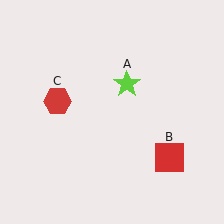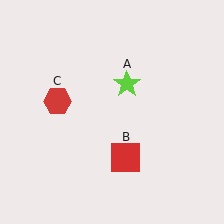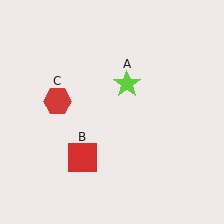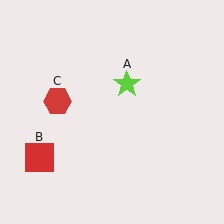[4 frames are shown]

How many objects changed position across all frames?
1 object changed position: red square (object B).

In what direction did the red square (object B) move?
The red square (object B) moved left.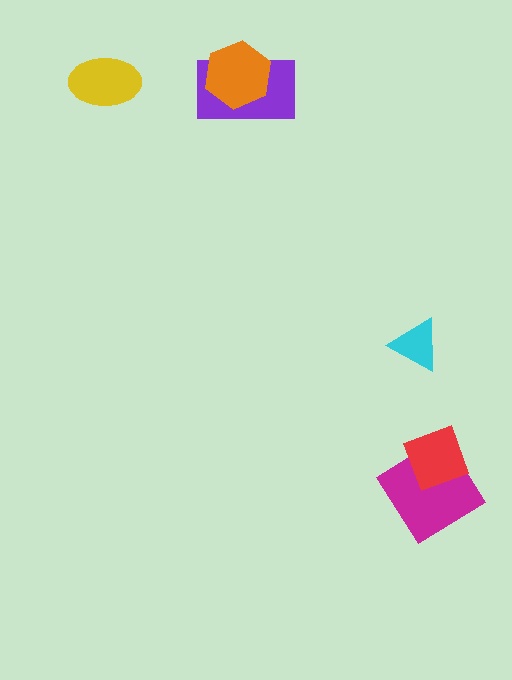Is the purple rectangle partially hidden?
Yes, it is partially covered by another shape.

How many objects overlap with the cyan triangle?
0 objects overlap with the cyan triangle.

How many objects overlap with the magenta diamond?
1 object overlaps with the magenta diamond.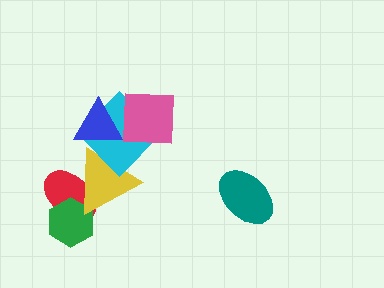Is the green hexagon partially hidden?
Yes, it is partially covered by another shape.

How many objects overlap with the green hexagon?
2 objects overlap with the green hexagon.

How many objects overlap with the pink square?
2 objects overlap with the pink square.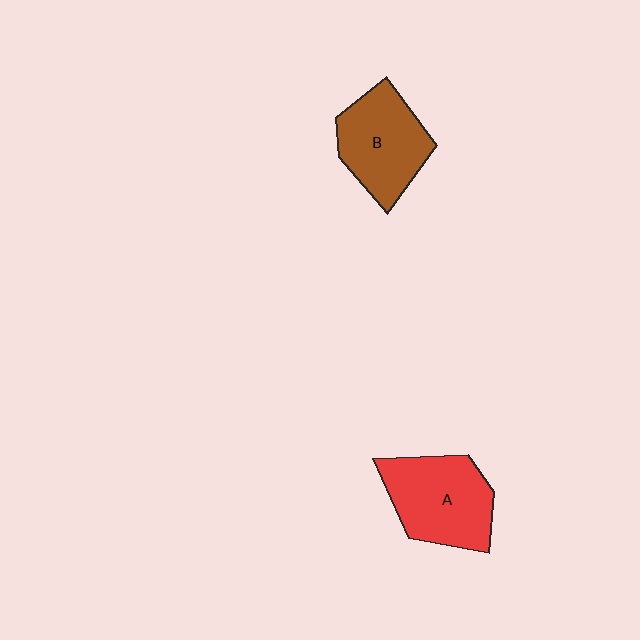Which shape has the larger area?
Shape A (red).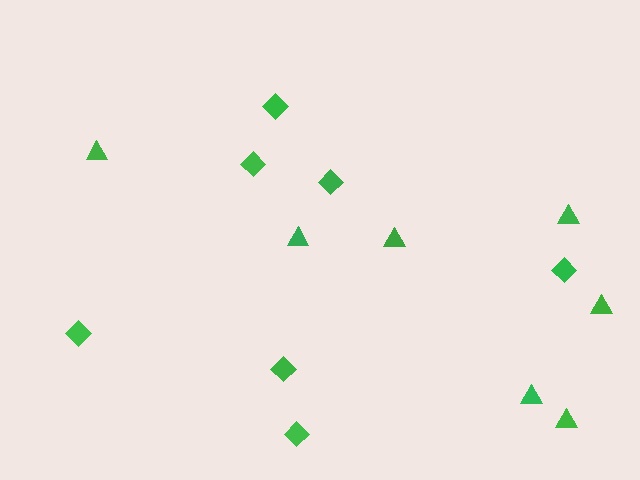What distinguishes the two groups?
There are 2 groups: one group of triangles (7) and one group of diamonds (7).